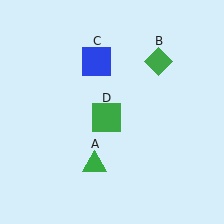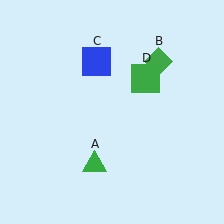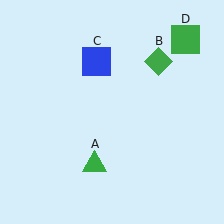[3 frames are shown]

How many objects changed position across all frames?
1 object changed position: green square (object D).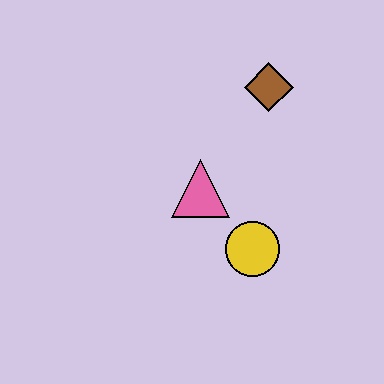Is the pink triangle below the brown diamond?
Yes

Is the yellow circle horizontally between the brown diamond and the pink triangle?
Yes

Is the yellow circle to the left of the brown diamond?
Yes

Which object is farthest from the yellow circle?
The brown diamond is farthest from the yellow circle.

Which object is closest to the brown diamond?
The pink triangle is closest to the brown diamond.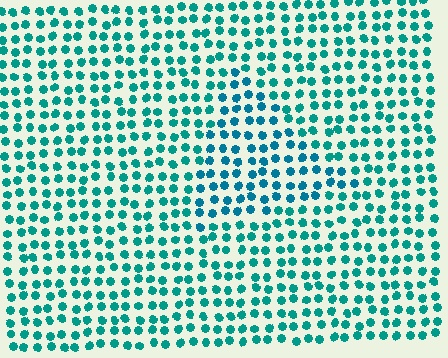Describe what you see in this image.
The image is filled with small teal elements in a uniform arrangement. A triangle-shaped region is visible where the elements are tinted to a slightly different hue, forming a subtle color boundary.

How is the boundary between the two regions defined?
The boundary is defined purely by a slight shift in hue (about 20 degrees). Spacing, size, and orientation are identical on both sides.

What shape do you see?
I see a triangle.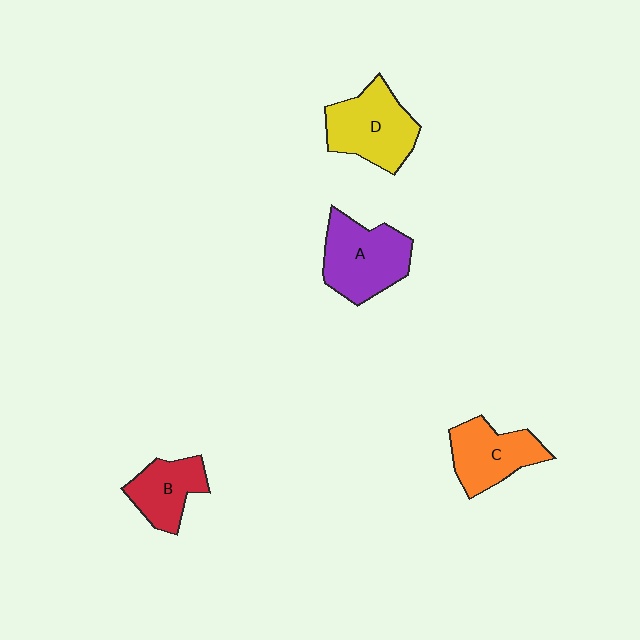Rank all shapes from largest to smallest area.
From largest to smallest: A (purple), D (yellow), C (orange), B (red).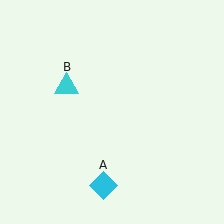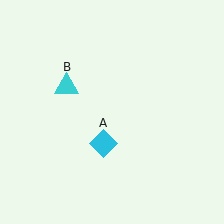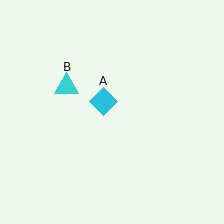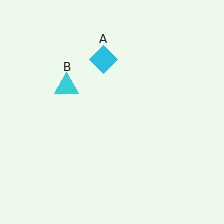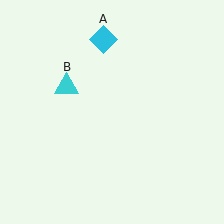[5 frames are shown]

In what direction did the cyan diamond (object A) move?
The cyan diamond (object A) moved up.